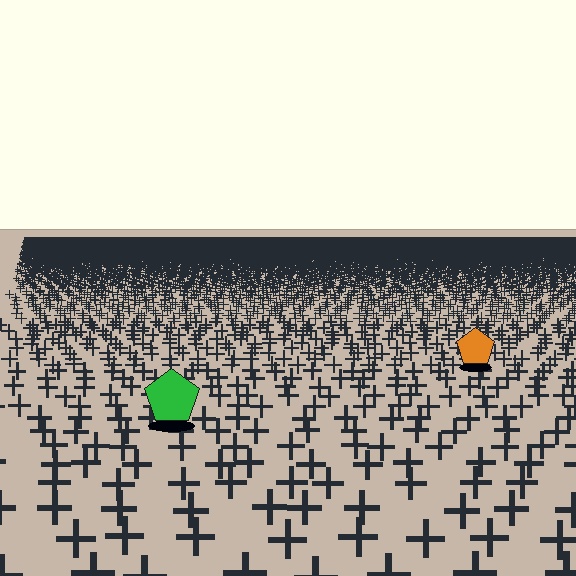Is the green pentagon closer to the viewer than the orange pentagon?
Yes. The green pentagon is closer — you can tell from the texture gradient: the ground texture is coarser near it.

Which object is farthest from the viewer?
The orange pentagon is farthest from the viewer. It appears smaller and the ground texture around it is denser.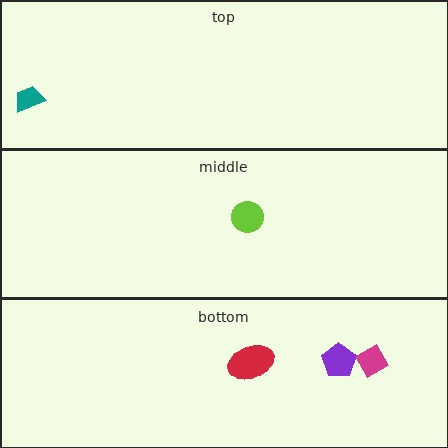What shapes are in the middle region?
The lime circle.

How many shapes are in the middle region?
1.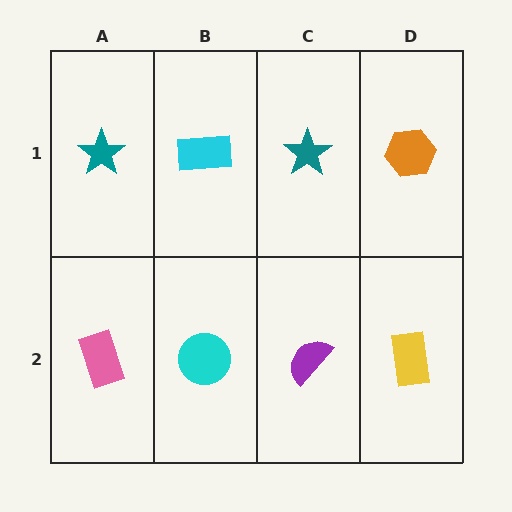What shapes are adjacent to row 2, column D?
An orange hexagon (row 1, column D), a purple semicircle (row 2, column C).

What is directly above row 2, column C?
A teal star.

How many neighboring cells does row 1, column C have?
3.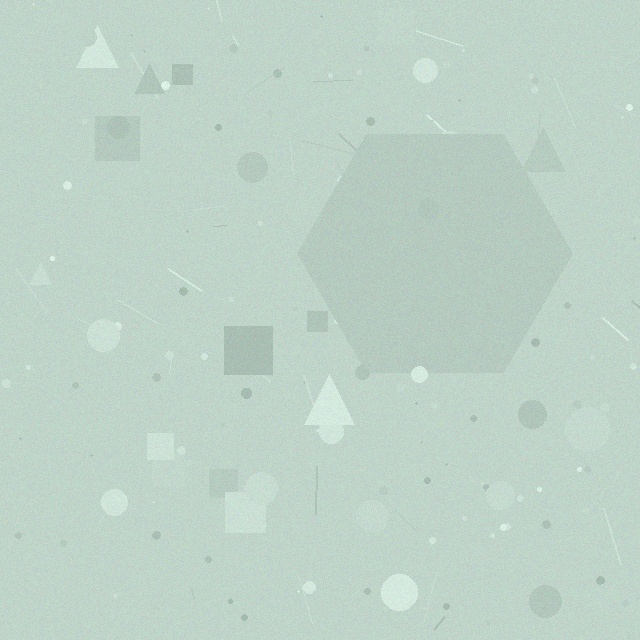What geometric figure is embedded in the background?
A hexagon is embedded in the background.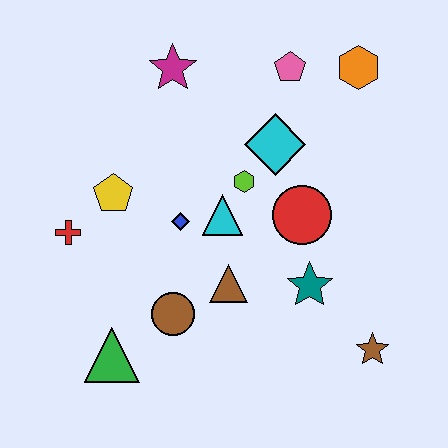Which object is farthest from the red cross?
The orange hexagon is farthest from the red cross.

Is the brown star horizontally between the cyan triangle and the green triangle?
No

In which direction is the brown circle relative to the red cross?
The brown circle is to the right of the red cross.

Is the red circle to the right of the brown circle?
Yes